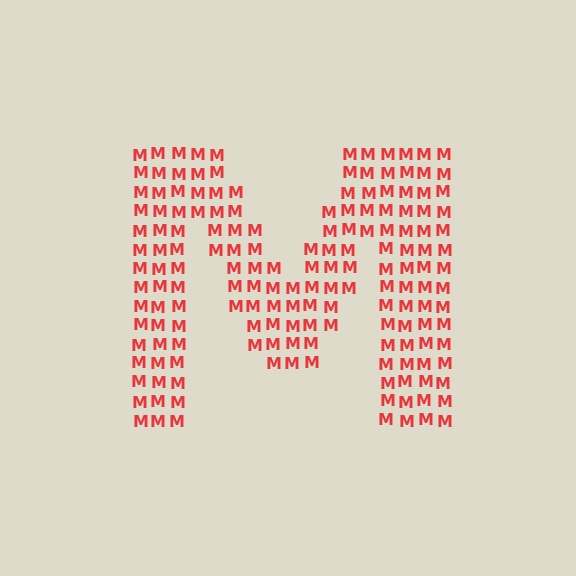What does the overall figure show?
The overall figure shows the letter M.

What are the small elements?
The small elements are letter M's.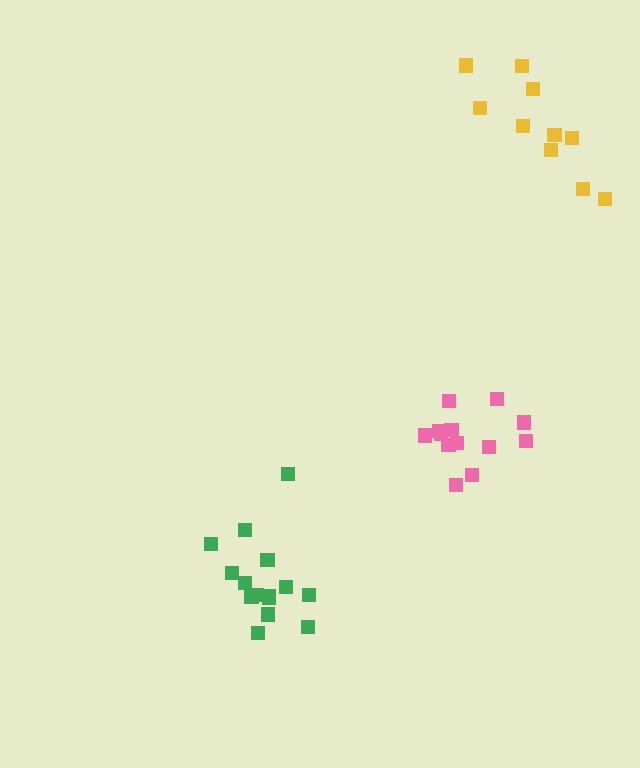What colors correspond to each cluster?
The clusters are colored: yellow, pink, green.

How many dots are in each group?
Group 1: 10 dots, Group 2: 13 dots, Group 3: 15 dots (38 total).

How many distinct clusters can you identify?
There are 3 distinct clusters.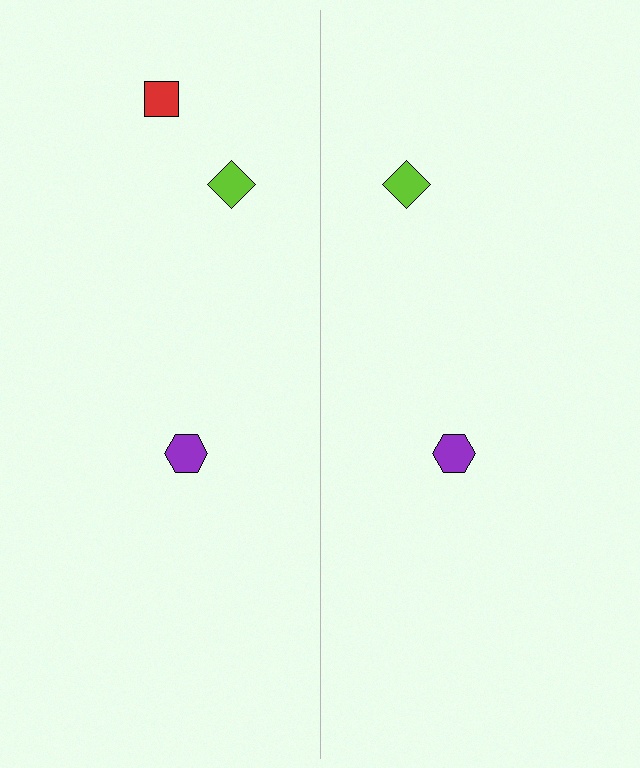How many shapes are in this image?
There are 5 shapes in this image.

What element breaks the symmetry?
A red square is missing from the right side.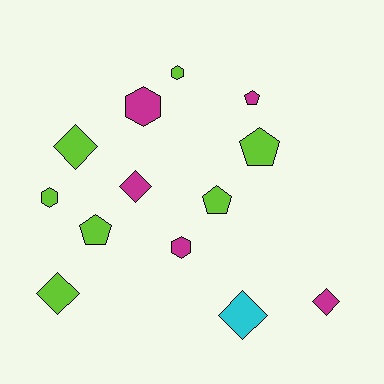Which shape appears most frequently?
Diamond, with 5 objects.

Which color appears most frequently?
Lime, with 7 objects.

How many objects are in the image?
There are 13 objects.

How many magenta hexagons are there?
There are 2 magenta hexagons.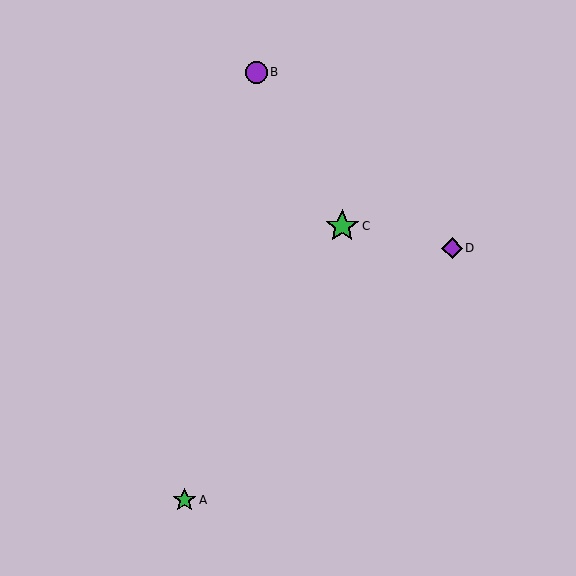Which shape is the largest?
The green star (labeled C) is the largest.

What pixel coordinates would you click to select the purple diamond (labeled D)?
Click at (452, 248) to select the purple diamond D.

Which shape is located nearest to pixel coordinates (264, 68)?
The purple circle (labeled B) at (256, 72) is nearest to that location.